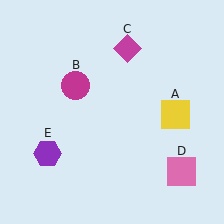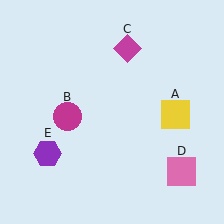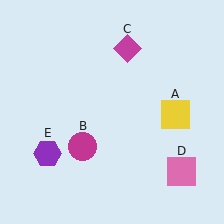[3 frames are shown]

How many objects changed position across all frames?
1 object changed position: magenta circle (object B).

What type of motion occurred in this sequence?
The magenta circle (object B) rotated counterclockwise around the center of the scene.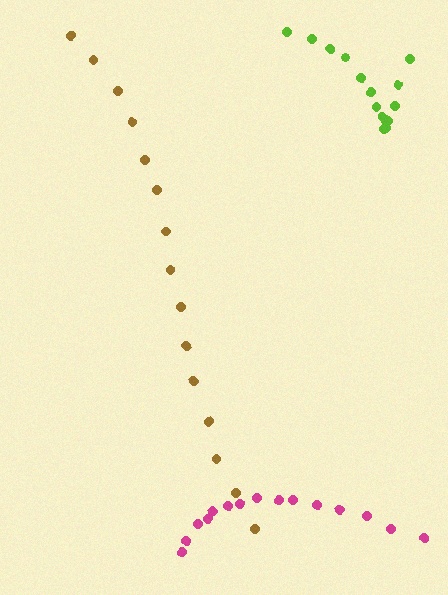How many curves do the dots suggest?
There are 3 distinct paths.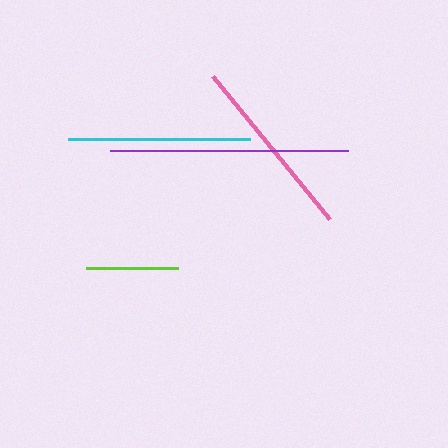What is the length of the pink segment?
The pink segment is approximately 185 pixels long.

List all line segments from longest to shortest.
From longest to shortest: purple, pink, cyan, lime.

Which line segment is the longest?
The purple line is the longest at approximately 237 pixels.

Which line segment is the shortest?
The lime line is the shortest at approximately 92 pixels.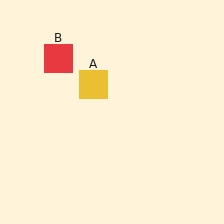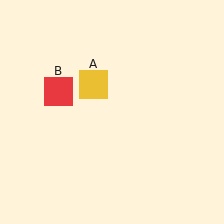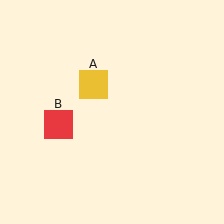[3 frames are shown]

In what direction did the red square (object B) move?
The red square (object B) moved down.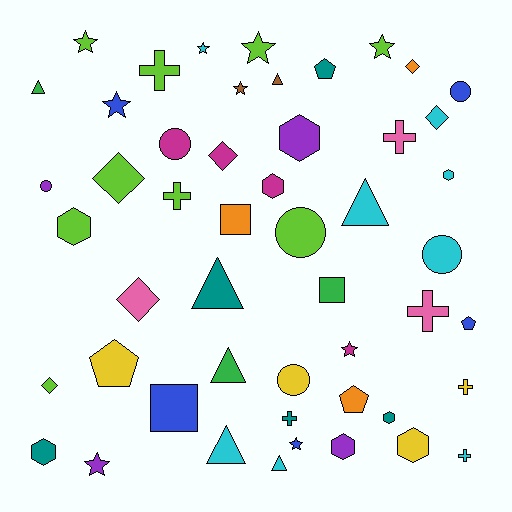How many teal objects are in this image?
There are 5 teal objects.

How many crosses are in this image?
There are 7 crosses.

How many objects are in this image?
There are 50 objects.